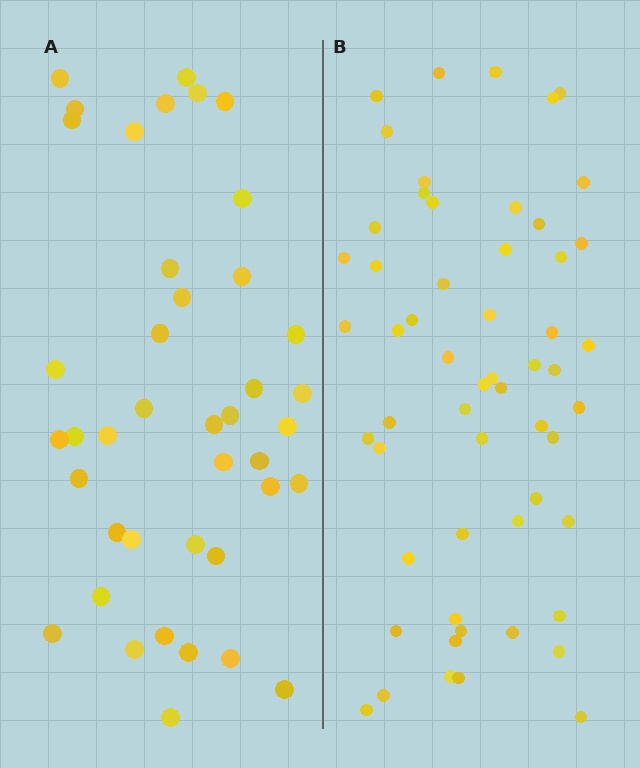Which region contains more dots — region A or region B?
Region B (the right region) has more dots.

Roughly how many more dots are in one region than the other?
Region B has approximately 15 more dots than region A.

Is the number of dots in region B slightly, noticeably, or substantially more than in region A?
Region B has noticeably more, but not dramatically so. The ratio is roughly 1.4 to 1.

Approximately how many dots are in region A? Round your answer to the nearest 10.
About 40 dots. (The exact count is 41, which rounds to 40.)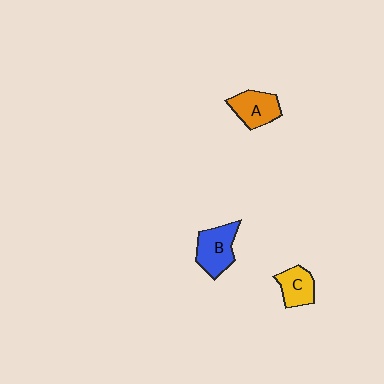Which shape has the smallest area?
Shape C (yellow).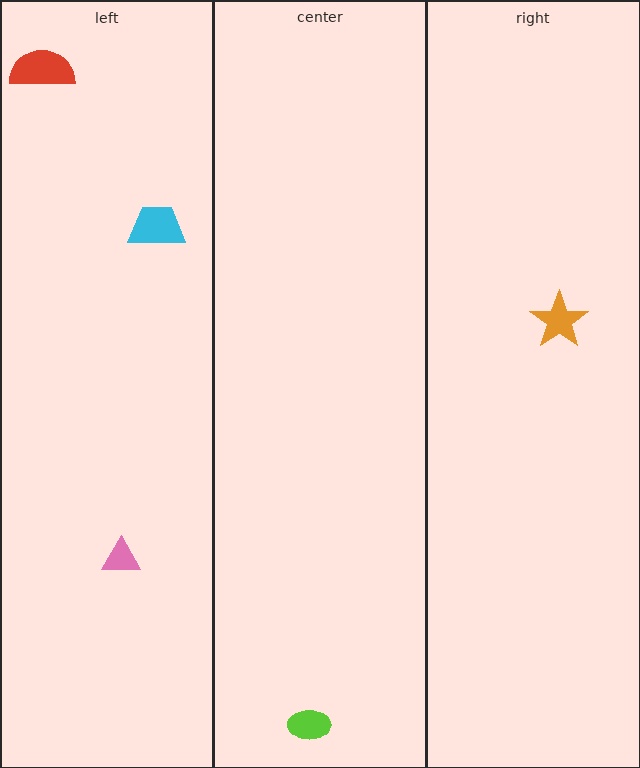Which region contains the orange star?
The right region.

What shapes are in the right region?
The orange star.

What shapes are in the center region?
The lime ellipse.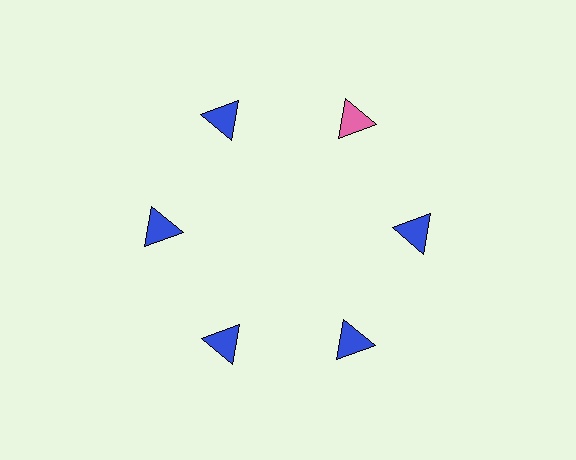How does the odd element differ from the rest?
It has a different color: pink instead of blue.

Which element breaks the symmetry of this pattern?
The pink triangle at roughly the 1 o'clock position breaks the symmetry. All other shapes are blue triangles.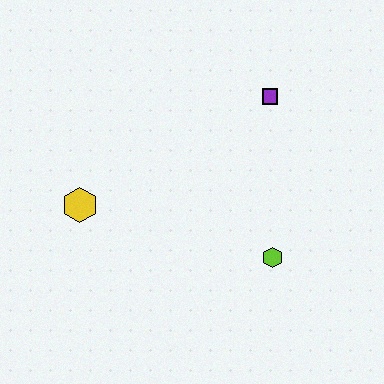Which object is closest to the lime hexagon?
The purple square is closest to the lime hexagon.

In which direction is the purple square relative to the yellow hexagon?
The purple square is to the right of the yellow hexagon.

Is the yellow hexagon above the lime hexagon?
Yes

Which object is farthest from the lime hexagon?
The yellow hexagon is farthest from the lime hexagon.